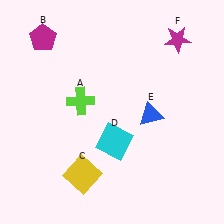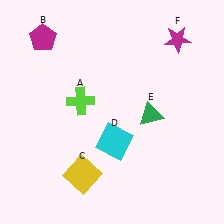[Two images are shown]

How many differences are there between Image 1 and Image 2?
There is 1 difference between the two images.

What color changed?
The triangle (E) changed from blue in Image 1 to green in Image 2.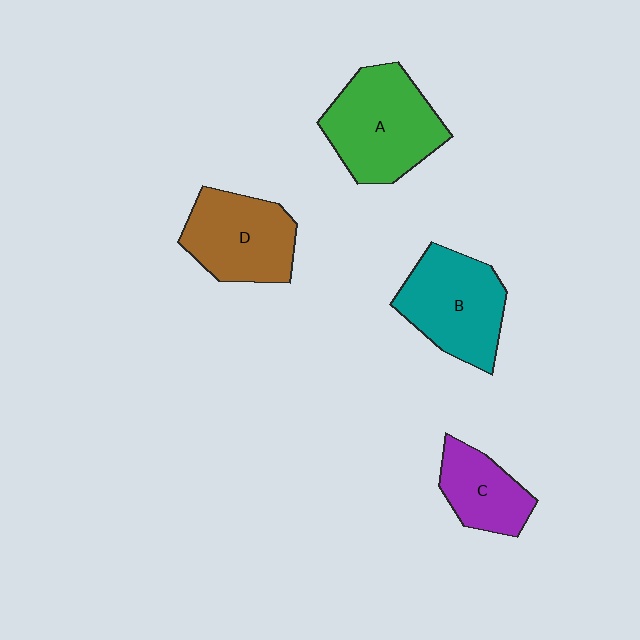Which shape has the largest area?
Shape A (green).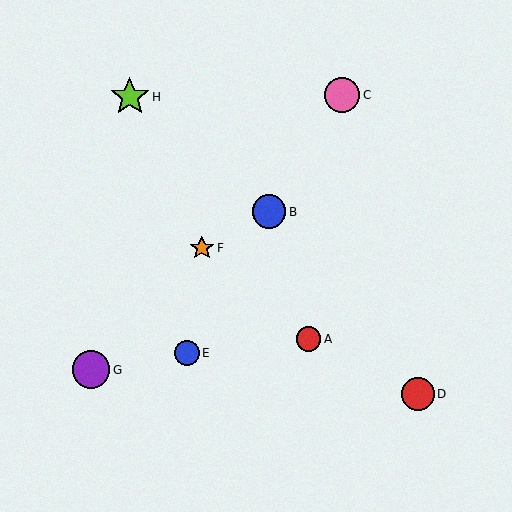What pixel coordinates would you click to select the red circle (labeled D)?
Click at (418, 394) to select the red circle D.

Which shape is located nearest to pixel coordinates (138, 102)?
The lime star (labeled H) at (130, 97) is nearest to that location.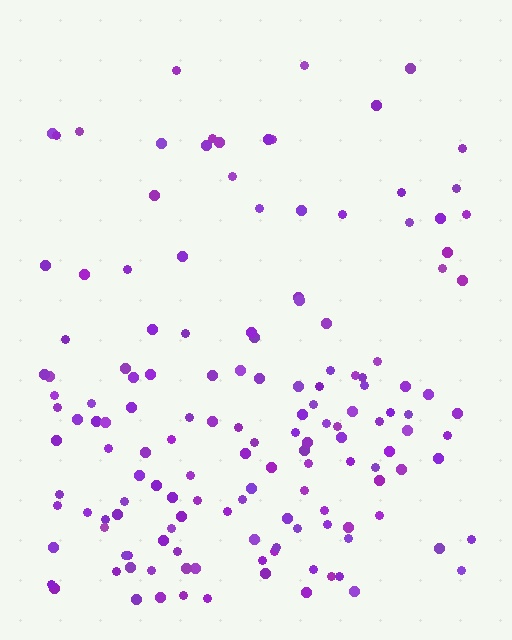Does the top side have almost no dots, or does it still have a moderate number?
Still a moderate number, just noticeably fewer than the bottom.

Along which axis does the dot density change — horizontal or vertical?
Vertical.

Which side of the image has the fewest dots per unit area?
The top.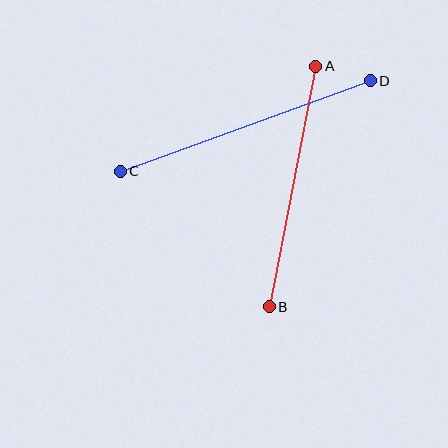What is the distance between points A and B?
The distance is approximately 245 pixels.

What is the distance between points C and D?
The distance is approximately 266 pixels.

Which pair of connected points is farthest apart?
Points C and D are farthest apart.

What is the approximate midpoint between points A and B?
The midpoint is at approximately (293, 187) pixels.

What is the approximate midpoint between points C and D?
The midpoint is at approximately (245, 126) pixels.